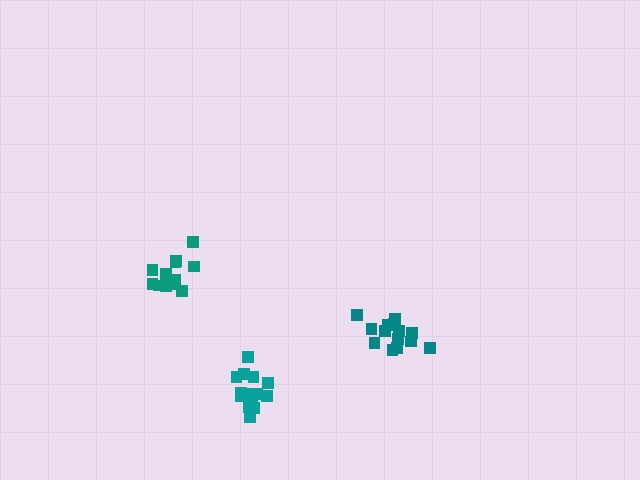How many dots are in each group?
Group 1: 12 dots, Group 2: 14 dots, Group 3: 15 dots (41 total).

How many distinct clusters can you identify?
There are 3 distinct clusters.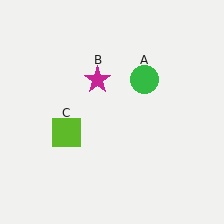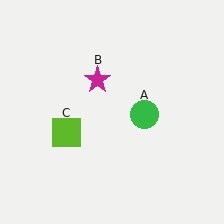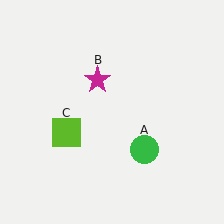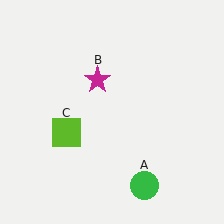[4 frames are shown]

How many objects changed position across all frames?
1 object changed position: green circle (object A).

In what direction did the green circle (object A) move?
The green circle (object A) moved down.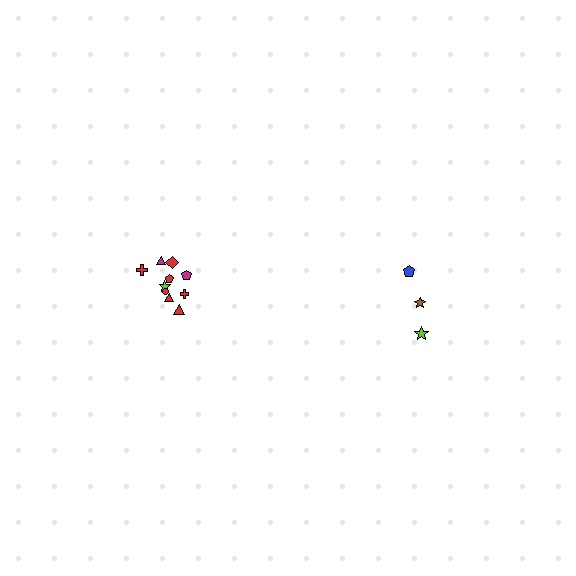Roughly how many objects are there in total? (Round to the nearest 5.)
Roughly 15 objects in total.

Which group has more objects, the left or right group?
The left group.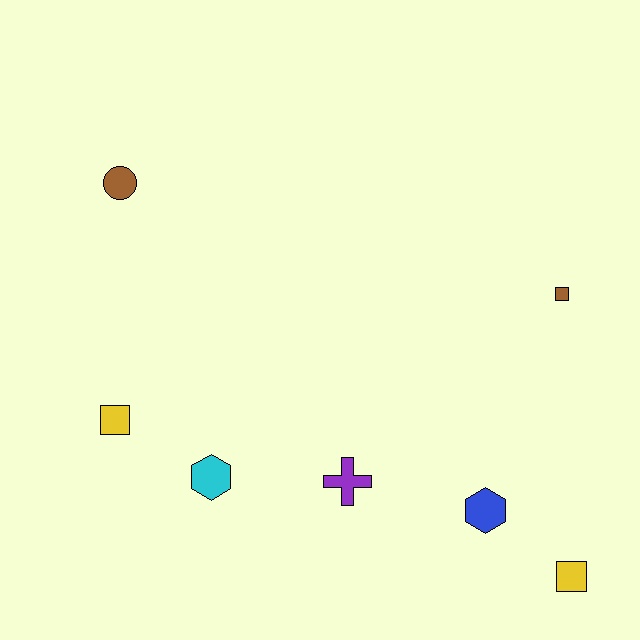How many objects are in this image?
There are 7 objects.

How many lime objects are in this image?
There are no lime objects.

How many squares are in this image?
There are 3 squares.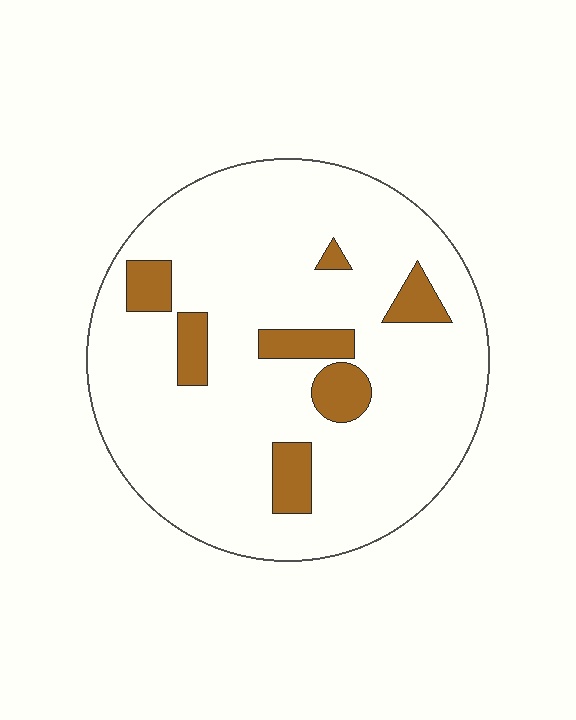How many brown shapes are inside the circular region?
7.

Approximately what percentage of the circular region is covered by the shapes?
Approximately 15%.